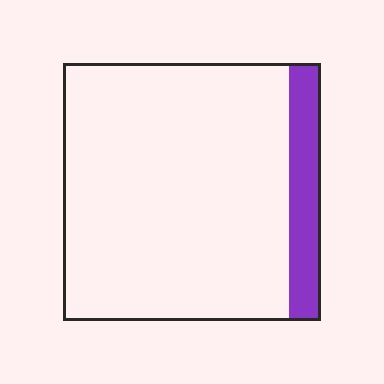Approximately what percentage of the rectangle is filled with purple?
Approximately 10%.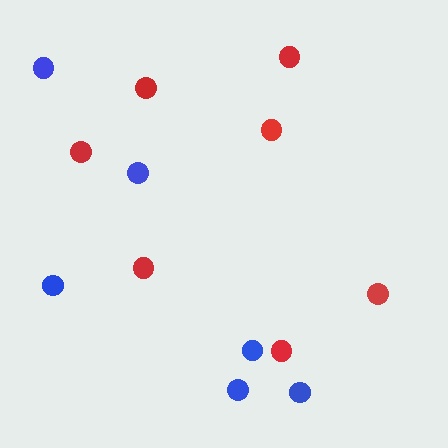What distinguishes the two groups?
There are 2 groups: one group of red circles (7) and one group of blue circles (6).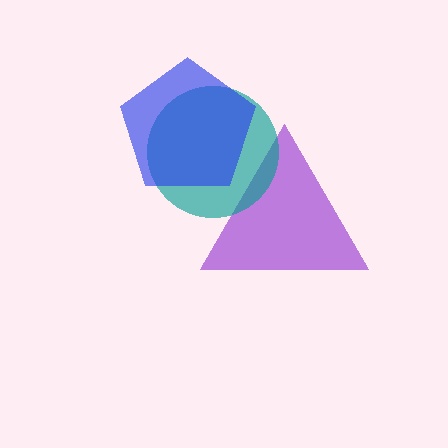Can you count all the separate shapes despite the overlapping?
Yes, there are 3 separate shapes.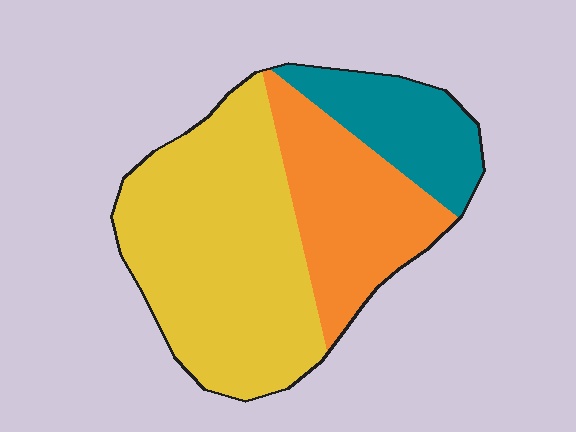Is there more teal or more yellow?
Yellow.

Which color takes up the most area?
Yellow, at roughly 55%.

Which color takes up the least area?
Teal, at roughly 20%.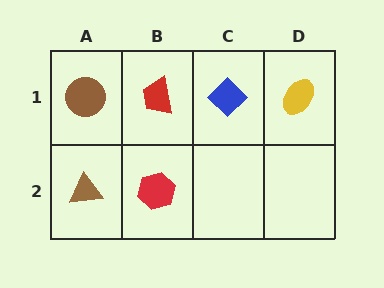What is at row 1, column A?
A brown circle.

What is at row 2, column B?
A red hexagon.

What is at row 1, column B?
A red trapezoid.